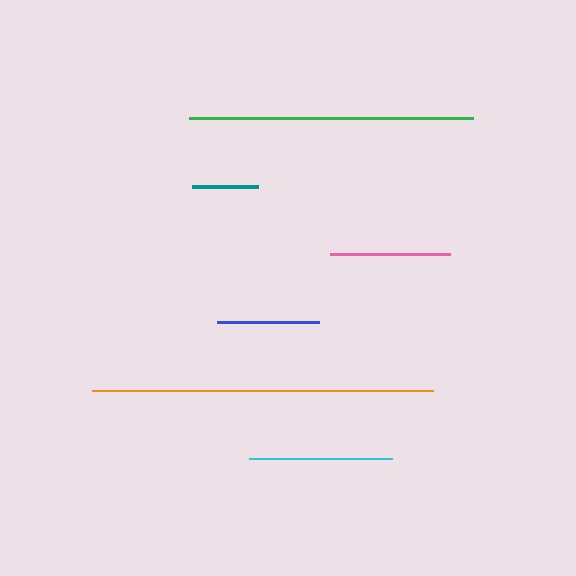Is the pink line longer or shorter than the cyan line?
The cyan line is longer than the pink line.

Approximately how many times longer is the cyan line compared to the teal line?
The cyan line is approximately 2.2 times the length of the teal line.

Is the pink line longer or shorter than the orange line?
The orange line is longer than the pink line.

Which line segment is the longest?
The orange line is the longest at approximately 341 pixels.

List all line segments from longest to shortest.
From longest to shortest: orange, green, cyan, pink, blue, teal.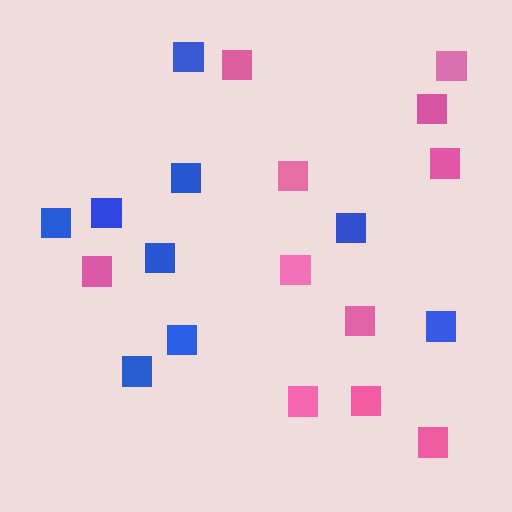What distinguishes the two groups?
There are 2 groups: one group of pink squares (11) and one group of blue squares (9).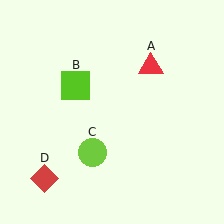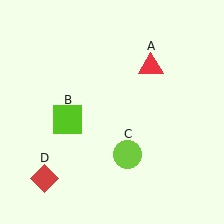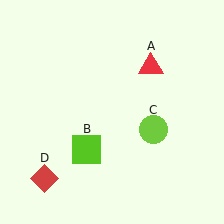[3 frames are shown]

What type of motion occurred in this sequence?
The lime square (object B), lime circle (object C) rotated counterclockwise around the center of the scene.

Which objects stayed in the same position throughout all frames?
Red triangle (object A) and red diamond (object D) remained stationary.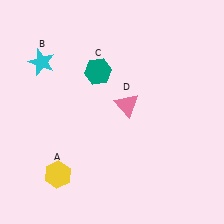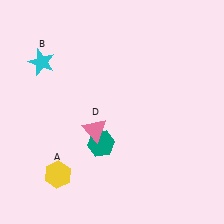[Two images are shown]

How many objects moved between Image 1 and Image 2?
2 objects moved between the two images.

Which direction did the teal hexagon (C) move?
The teal hexagon (C) moved down.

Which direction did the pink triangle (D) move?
The pink triangle (D) moved left.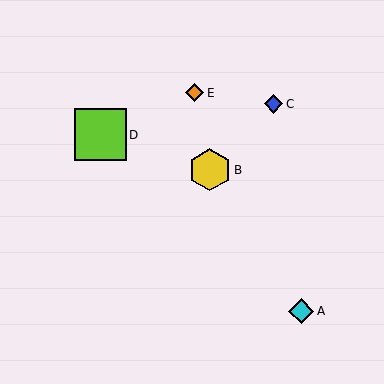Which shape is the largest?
The lime square (labeled D) is the largest.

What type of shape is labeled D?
Shape D is a lime square.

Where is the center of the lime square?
The center of the lime square is at (101, 135).